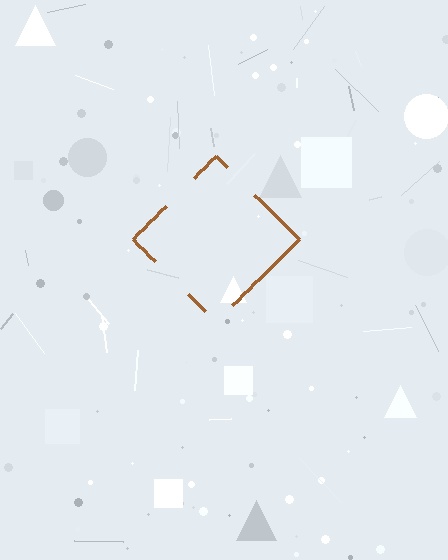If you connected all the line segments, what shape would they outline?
They would outline a diamond.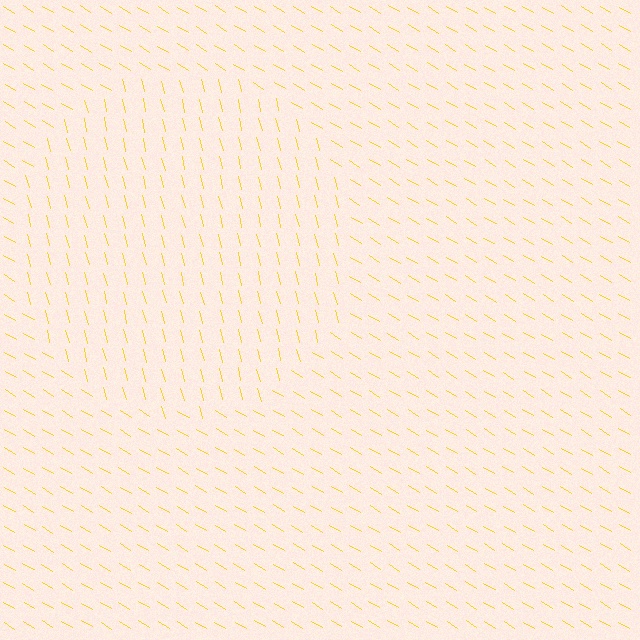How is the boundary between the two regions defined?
The boundary is defined purely by a change in line orientation (approximately 45 degrees difference). All lines are the same color and thickness.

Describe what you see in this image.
The image is filled with small yellow line segments. A circle region in the image has lines oriented differently from the surrounding lines, creating a visible texture boundary.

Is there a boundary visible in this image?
Yes, there is a texture boundary formed by a change in line orientation.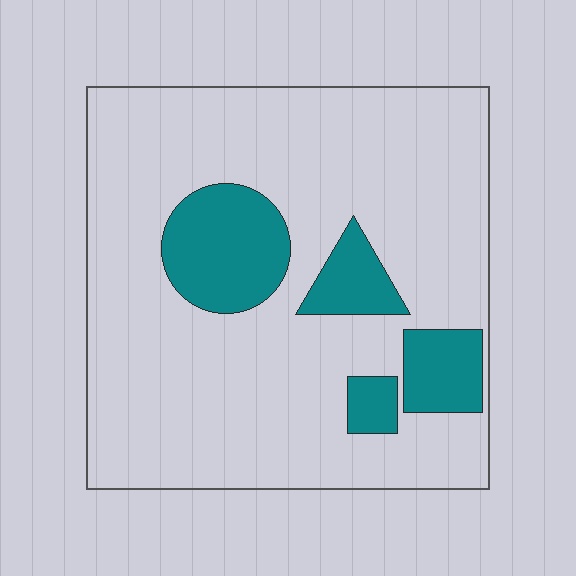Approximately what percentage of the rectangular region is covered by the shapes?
Approximately 20%.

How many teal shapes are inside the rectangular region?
4.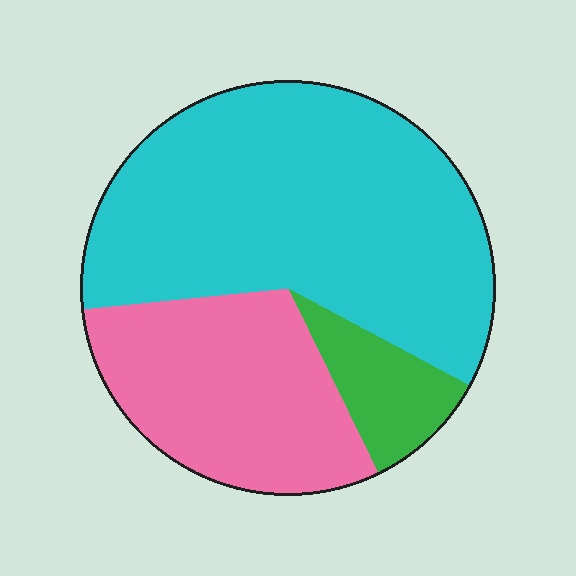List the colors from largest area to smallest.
From largest to smallest: cyan, pink, green.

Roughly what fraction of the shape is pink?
Pink covers about 30% of the shape.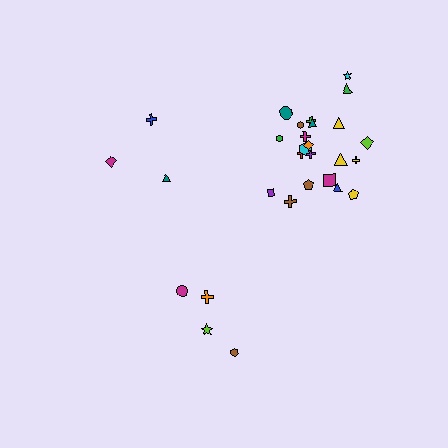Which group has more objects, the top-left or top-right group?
The top-right group.